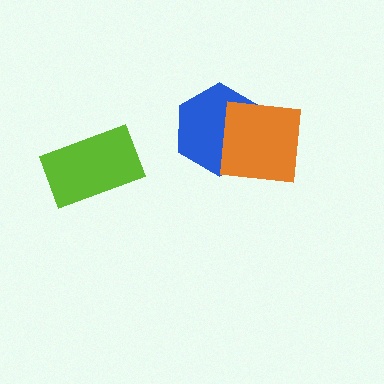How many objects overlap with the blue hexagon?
1 object overlaps with the blue hexagon.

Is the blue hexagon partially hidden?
Yes, it is partially covered by another shape.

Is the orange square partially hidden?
No, no other shape covers it.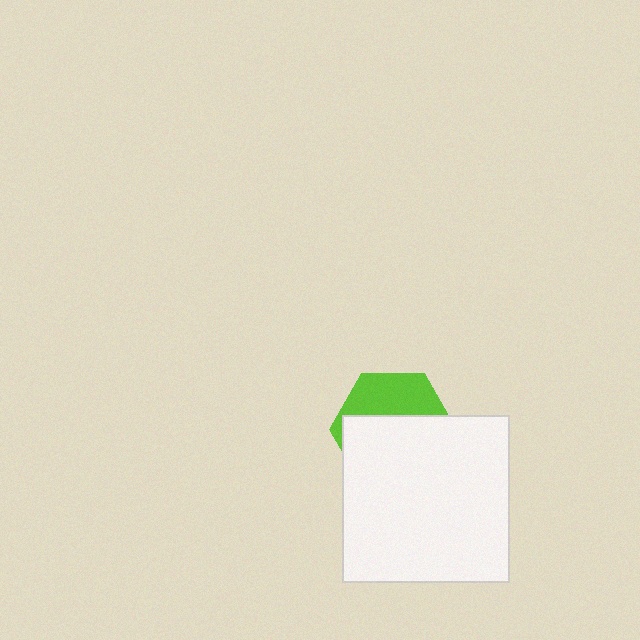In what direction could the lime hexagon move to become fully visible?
The lime hexagon could move up. That would shift it out from behind the white square entirely.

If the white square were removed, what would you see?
You would see the complete lime hexagon.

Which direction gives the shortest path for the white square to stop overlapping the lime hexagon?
Moving down gives the shortest separation.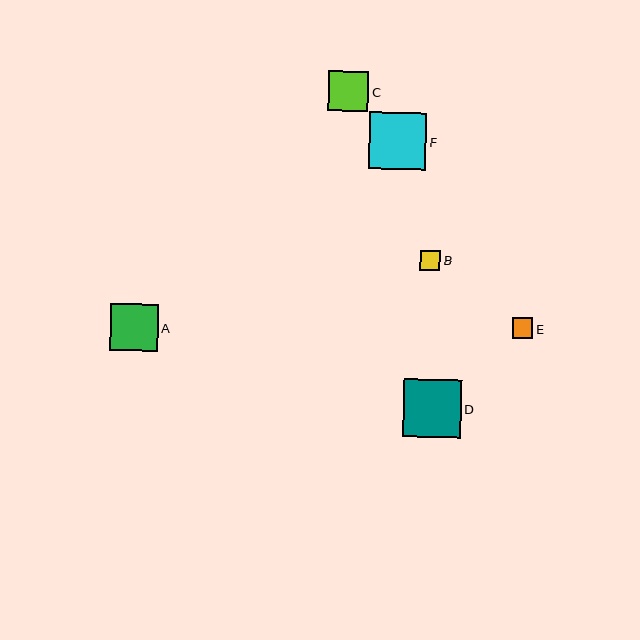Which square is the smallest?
Square B is the smallest with a size of approximately 20 pixels.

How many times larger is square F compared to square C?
Square F is approximately 1.4 times the size of square C.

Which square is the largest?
Square D is the largest with a size of approximately 58 pixels.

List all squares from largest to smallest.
From largest to smallest: D, F, A, C, E, B.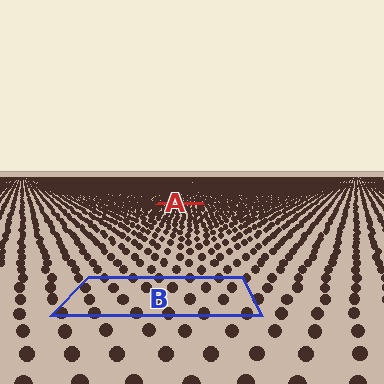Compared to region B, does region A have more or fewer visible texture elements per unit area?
Region A has more texture elements per unit area — they are packed more densely because it is farther away.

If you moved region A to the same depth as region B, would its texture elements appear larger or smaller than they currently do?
They would appear larger. At a closer depth, the same texture elements are projected at a bigger on-screen size.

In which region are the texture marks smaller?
The texture marks are smaller in region A, because it is farther away.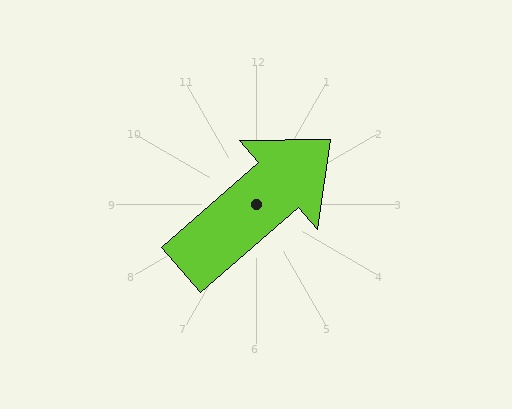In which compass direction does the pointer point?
Northeast.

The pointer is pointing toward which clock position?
Roughly 2 o'clock.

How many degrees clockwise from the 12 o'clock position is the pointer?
Approximately 49 degrees.